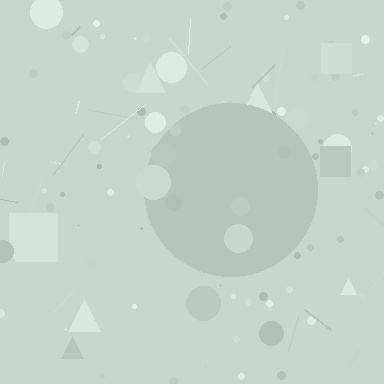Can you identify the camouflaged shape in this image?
The camouflaged shape is a circle.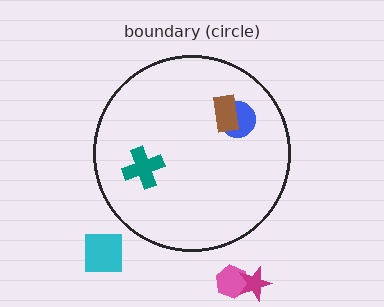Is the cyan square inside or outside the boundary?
Outside.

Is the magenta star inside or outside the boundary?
Outside.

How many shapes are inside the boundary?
3 inside, 3 outside.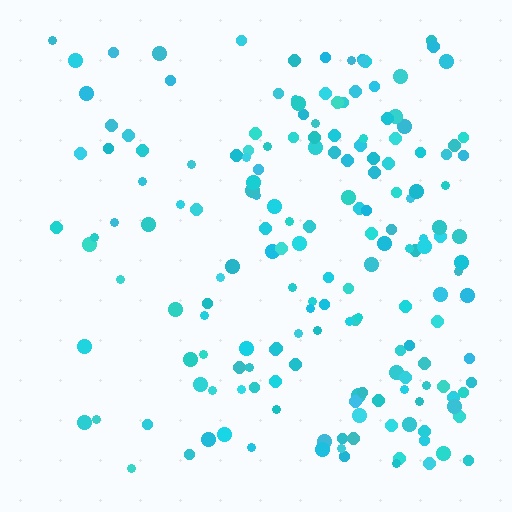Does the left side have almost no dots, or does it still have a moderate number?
Still a moderate number, just noticeably fewer than the right.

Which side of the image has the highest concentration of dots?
The right.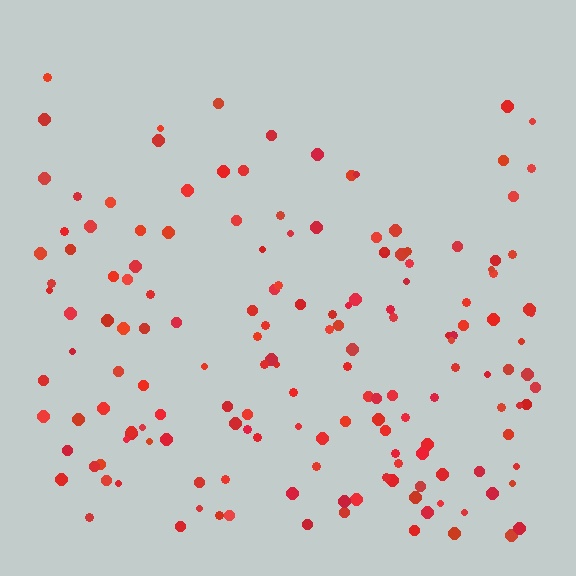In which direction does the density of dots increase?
From top to bottom, with the bottom side densest.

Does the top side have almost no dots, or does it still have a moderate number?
Still a moderate number, just noticeably fewer than the bottom.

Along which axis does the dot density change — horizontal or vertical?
Vertical.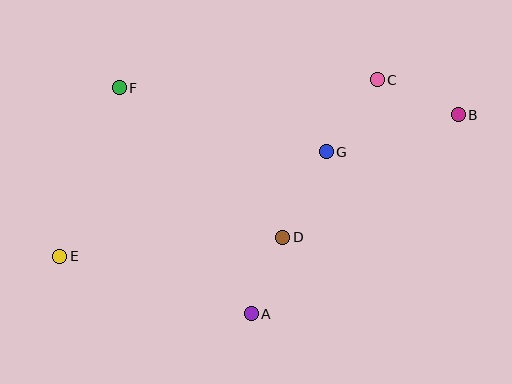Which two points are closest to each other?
Points A and D are closest to each other.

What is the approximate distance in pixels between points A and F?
The distance between A and F is approximately 261 pixels.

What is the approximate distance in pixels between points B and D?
The distance between B and D is approximately 214 pixels.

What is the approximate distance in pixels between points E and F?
The distance between E and F is approximately 178 pixels.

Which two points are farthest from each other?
Points B and E are farthest from each other.